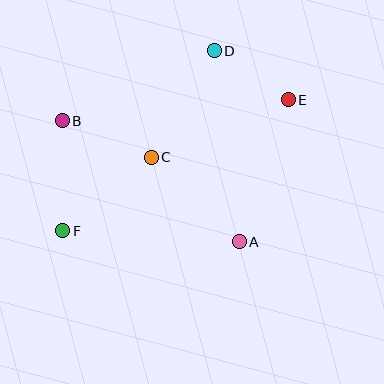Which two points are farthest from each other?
Points E and F are farthest from each other.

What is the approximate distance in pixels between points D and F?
The distance between D and F is approximately 235 pixels.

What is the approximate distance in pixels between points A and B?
The distance between A and B is approximately 214 pixels.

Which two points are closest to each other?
Points D and E are closest to each other.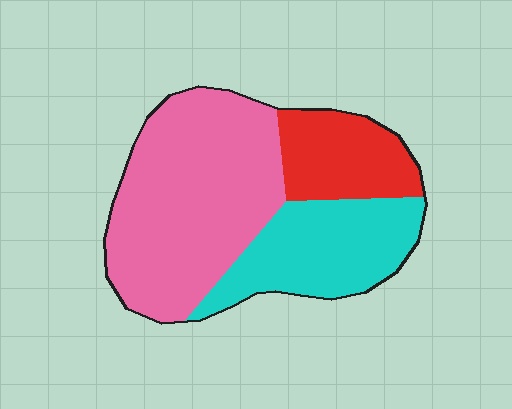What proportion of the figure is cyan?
Cyan covers around 30% of the figure.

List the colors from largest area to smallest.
From largest to smallest: pink, cyan, red.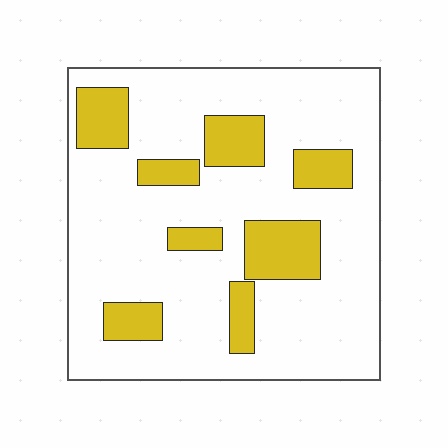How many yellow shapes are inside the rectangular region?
8.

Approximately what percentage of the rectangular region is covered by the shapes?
Approximately 20%.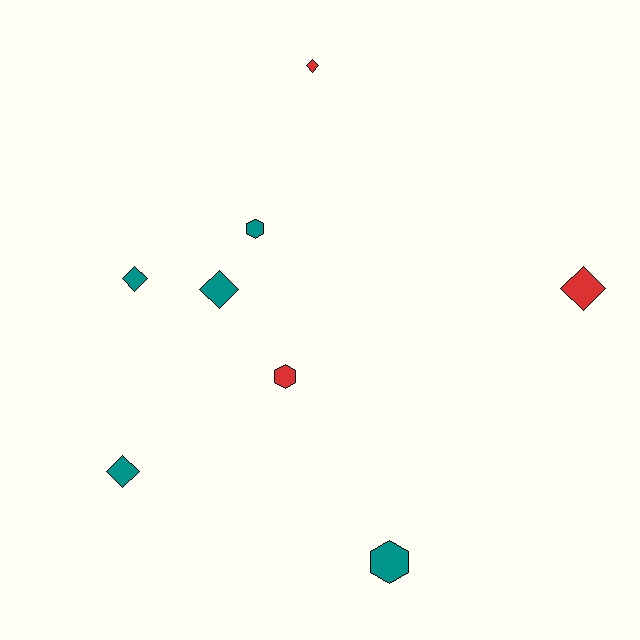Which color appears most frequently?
Teal, with 5 objects.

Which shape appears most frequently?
Diamond, with 5 objects.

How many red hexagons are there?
There is 1 red hexagon.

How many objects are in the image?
There are 8 objects.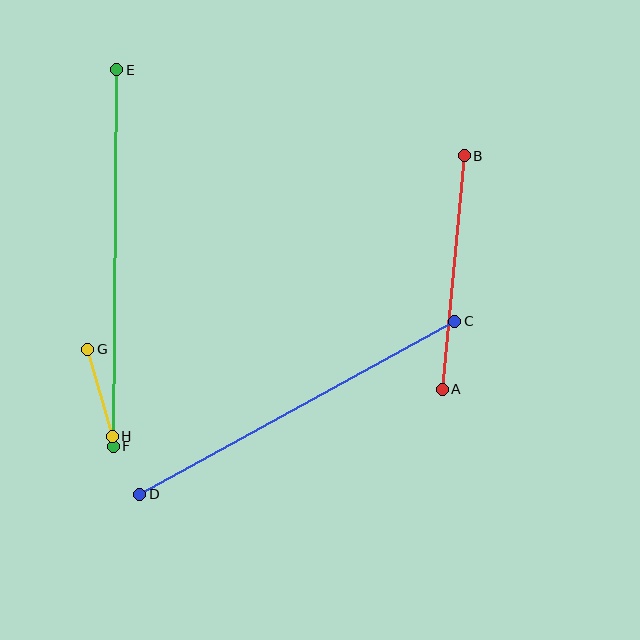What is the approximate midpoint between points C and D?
The midpoint is at approximately (297, 408) pixels.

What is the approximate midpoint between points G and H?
The midpoint is at approximately (100, 393) pixels.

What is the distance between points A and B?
The distance is approximately 235 pixels.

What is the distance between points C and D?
The distance is approximately 359 pixels.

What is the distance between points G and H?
The distance is approximately 91 pixels.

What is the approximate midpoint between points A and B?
The midpoint is at approximately (453, 273) pixels.